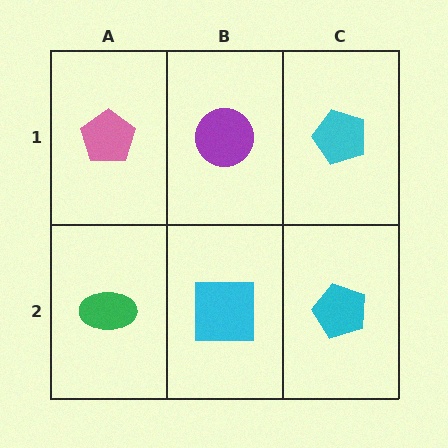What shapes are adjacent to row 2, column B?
A purple circle (row 1, column B), a green ellipse (row 2, column A), a cyan pentagon (row 2, column C).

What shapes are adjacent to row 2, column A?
A pink pentagon (row 1, column A), a cyan square (row 2, column B).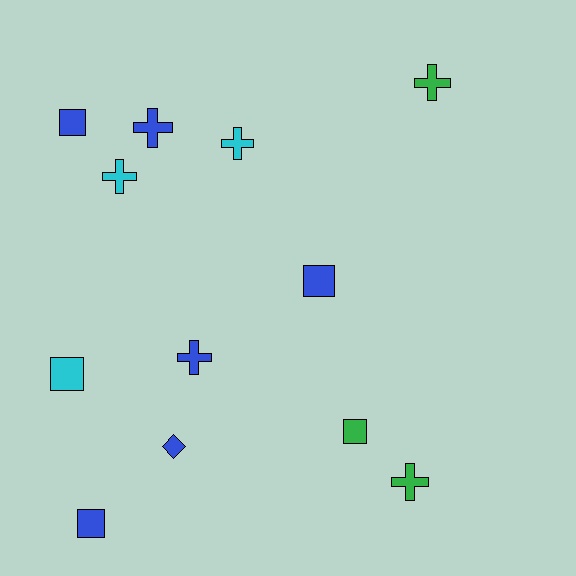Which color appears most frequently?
Blue, with 6 objects.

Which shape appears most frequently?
Cross, with 6 objects.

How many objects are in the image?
There are 12 objects.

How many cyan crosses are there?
There are 2 cyan crosses.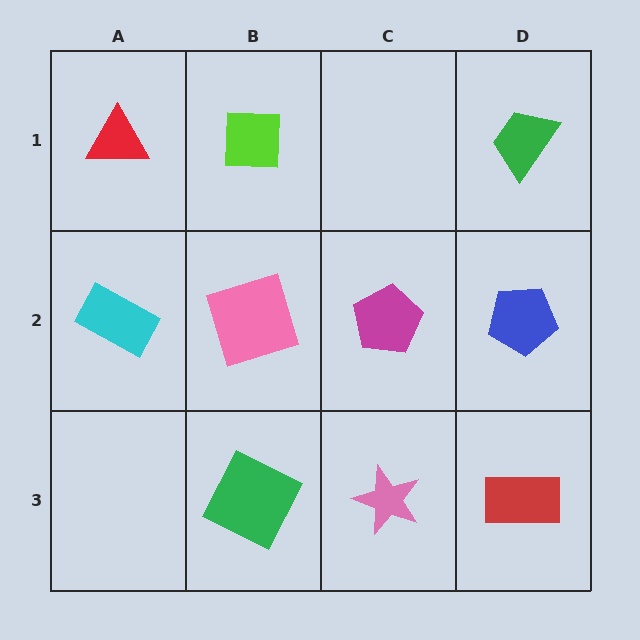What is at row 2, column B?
A pink square.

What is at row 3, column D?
A red rectangle.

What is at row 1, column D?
A green trapezoid.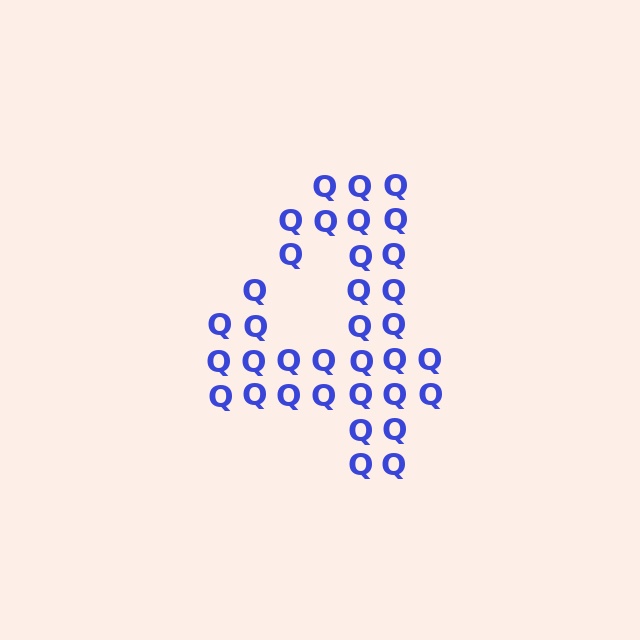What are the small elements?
The small elements are letter Q's.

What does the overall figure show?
The overall figure shows the digit 4.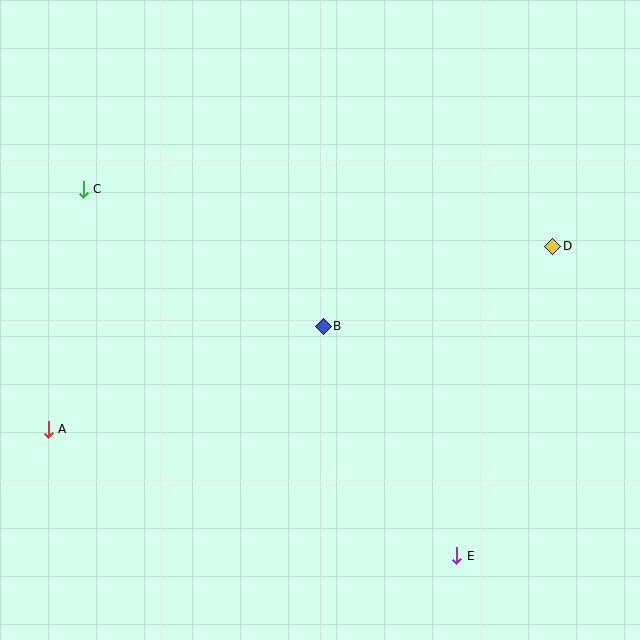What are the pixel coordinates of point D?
Point D is at (553, 246).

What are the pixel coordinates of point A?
Point A is at (48, 429).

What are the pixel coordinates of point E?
Point E is at (457, 556).